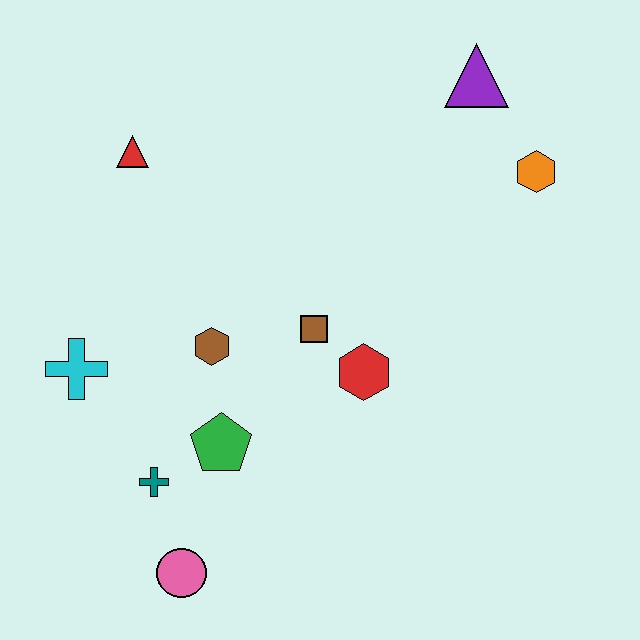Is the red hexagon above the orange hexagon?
No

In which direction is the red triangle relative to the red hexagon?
The red triangle is to the left of the red hexagon.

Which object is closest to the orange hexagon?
The purple triangle is closest to the orange hexagon.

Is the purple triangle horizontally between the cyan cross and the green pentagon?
No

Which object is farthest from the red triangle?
The pink circle is farthest from the red triangle.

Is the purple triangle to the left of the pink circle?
No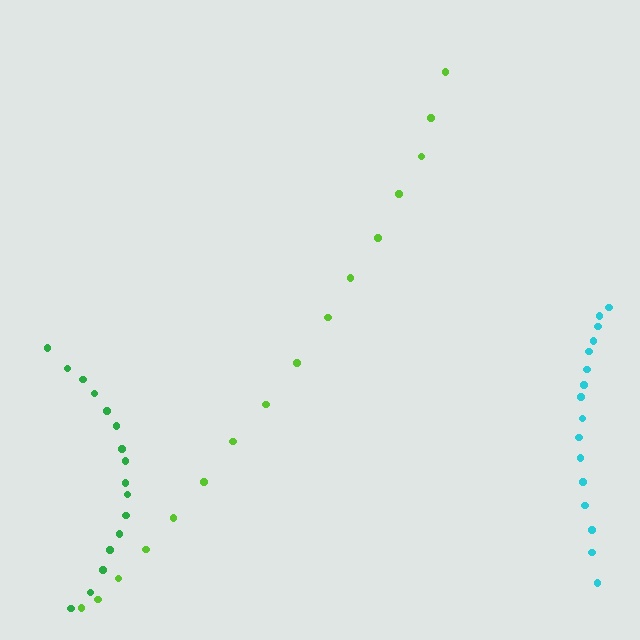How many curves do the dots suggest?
There are 3 distinct paths.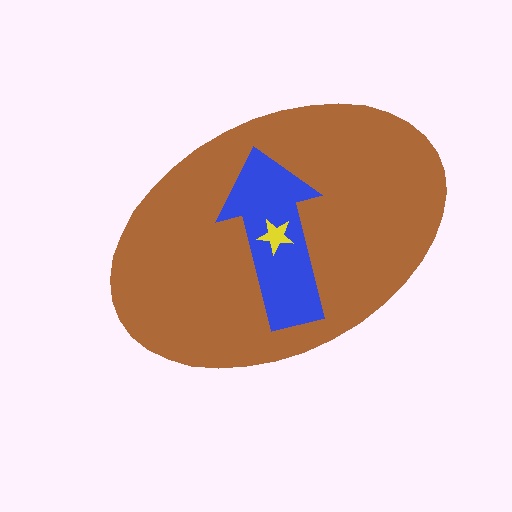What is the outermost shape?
The brown ellipse.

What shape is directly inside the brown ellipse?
The blue arrow.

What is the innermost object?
The yellow star.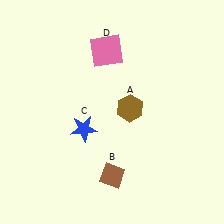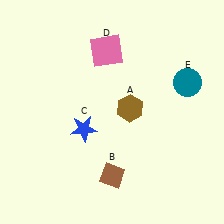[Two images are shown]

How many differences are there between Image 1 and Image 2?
There is 1 difference between the two images.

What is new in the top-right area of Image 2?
A teal circle (E) was added in the top-right area of Image 2.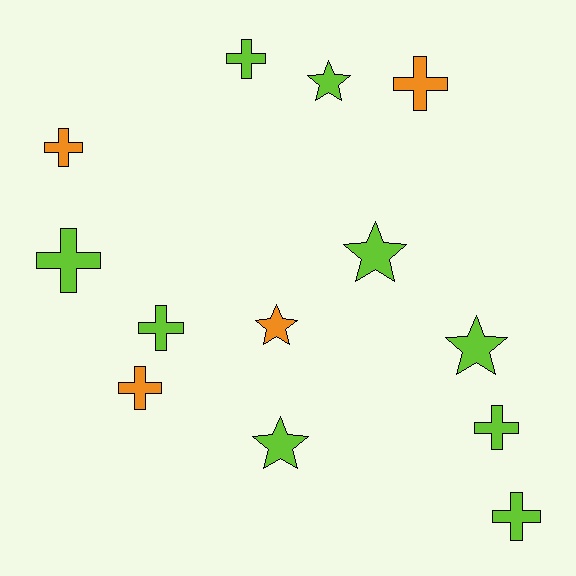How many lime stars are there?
There are 4 lime stars.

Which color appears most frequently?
Lime, with 9 objects.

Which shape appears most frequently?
Cross, with 8 objects.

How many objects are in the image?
There are 13 objects.